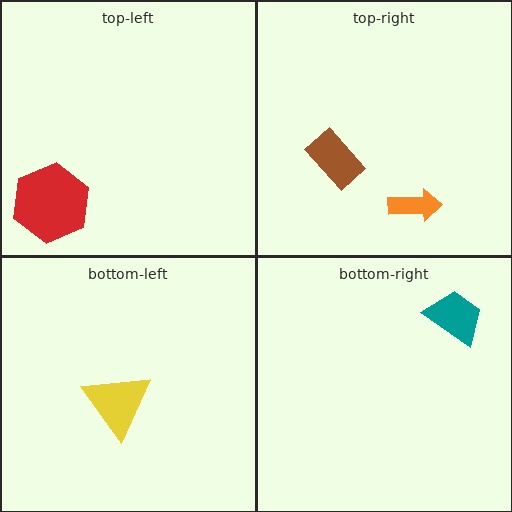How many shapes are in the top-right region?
2.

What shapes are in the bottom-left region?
The yellow triangle.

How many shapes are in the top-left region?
1.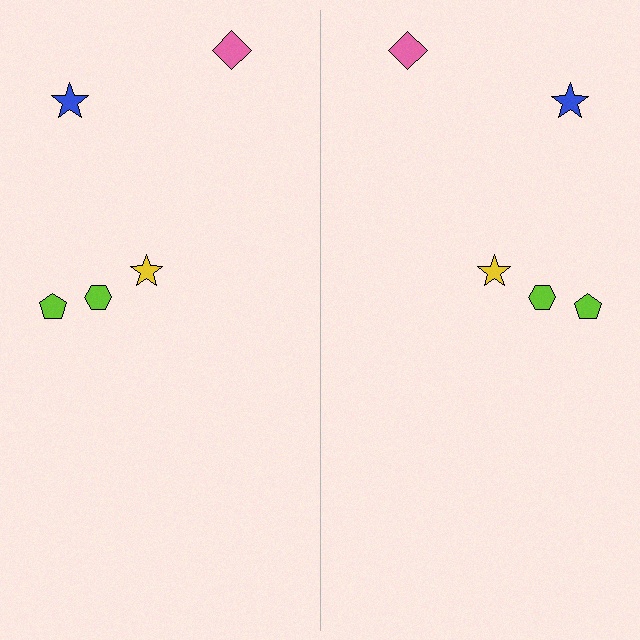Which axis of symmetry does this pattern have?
The pattern has a vertical axis of symmetry running through the center of the image.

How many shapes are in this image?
There are 10 shapes in this image.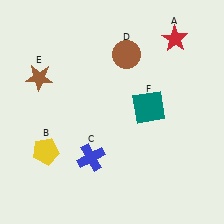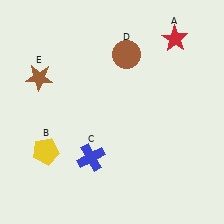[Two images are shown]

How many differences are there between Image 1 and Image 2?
There is 1 difference between the two images.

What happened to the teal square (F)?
The teal square (F) was removed in Image 2. It was in the top-right area of Image 1.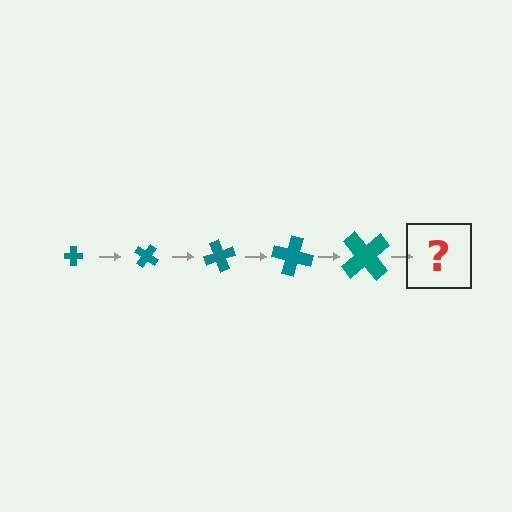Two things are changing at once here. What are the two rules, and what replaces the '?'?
The two rules are that the cross grows larger each step and it rotates 35 degrees each step. The '?' should be a cross, larger than the previous one and rotated 175 degrees from the start.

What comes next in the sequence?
The next element should be a cross, larger than the previous one and rotated 175 degrees from the start.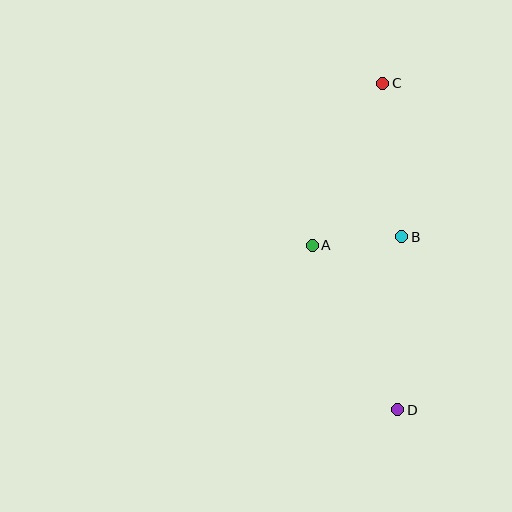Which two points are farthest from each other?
Points C and D are farthest from each other.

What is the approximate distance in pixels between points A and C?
The distance between A and C is approximately 177 pixels.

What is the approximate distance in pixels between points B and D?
The distance between B and D is approximately 173 pixels.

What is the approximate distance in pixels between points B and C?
The distance between B and C is approximately 155 pixels.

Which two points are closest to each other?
Points A and B are closest to each other.